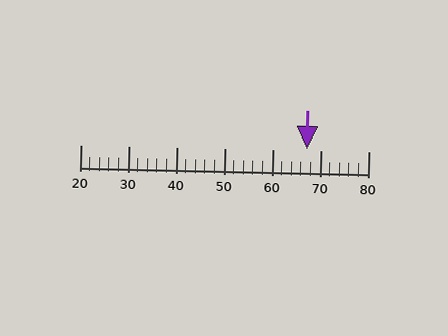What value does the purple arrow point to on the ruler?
The purple arrow points to approximately 67.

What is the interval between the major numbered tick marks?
The major tick marks are spaced 10 units apart.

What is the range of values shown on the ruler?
The ruler shows values from 20 to 80.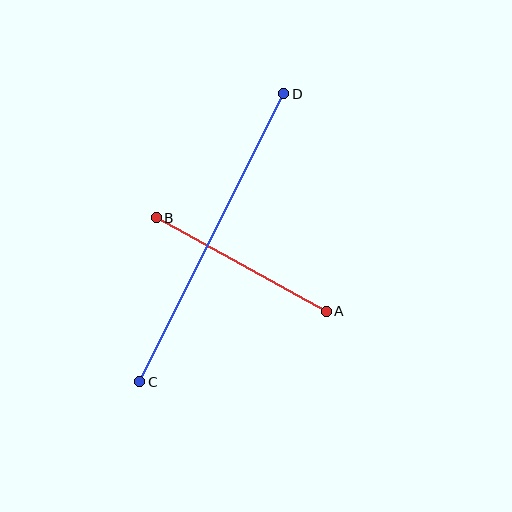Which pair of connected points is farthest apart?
Points C and D are farthest apart.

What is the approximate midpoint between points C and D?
The midpoint is at approximately (212, 238) pixels.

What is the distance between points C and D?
The distance is approximately 322 pixels.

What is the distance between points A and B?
The distance is approximately 194 pixels.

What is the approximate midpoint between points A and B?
The midpoint is at approximately (241, 264) pixels.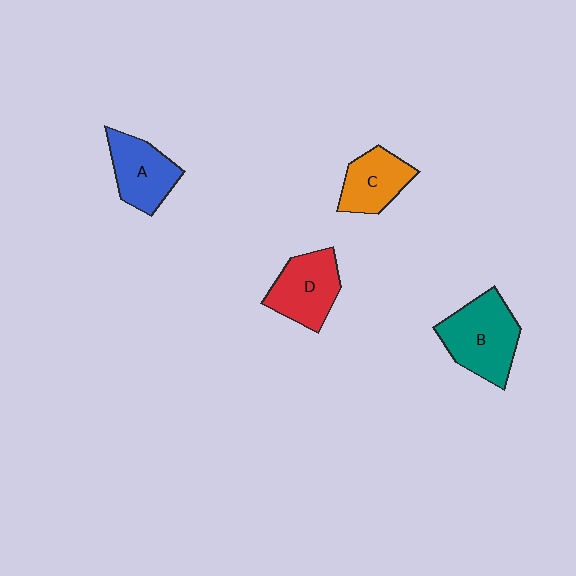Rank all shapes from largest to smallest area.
From largest to smallest: B (teal), D (red), A (blue), C (orange).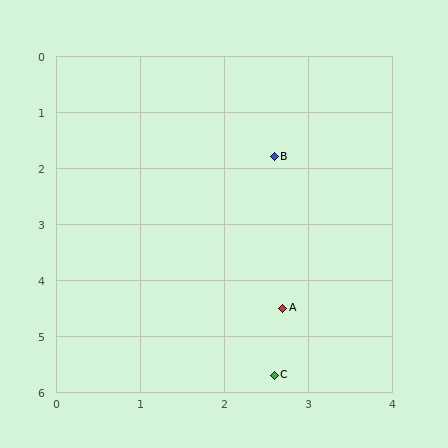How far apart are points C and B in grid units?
Points C and B are about 3.9 grid units apart.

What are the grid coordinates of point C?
Point C is at approximately (2.6, 5.7).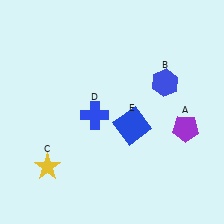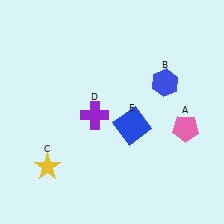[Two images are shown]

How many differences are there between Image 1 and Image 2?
There are 2 differences between the two images.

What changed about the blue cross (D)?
In Image 1, D is blue. In Image 2, it changed to purple.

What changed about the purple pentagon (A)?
In Image 1, A is purple. In Image 2, it changed to pink.